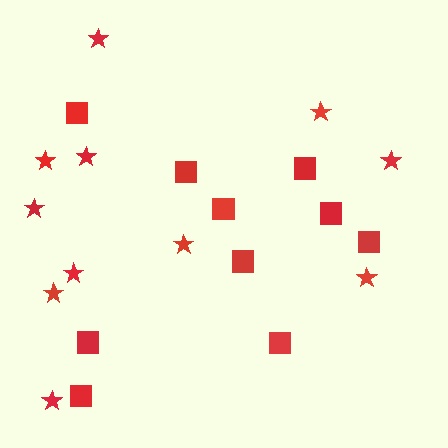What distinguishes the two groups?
There are 2 groups: one group of stars (11) and one group of squares (10).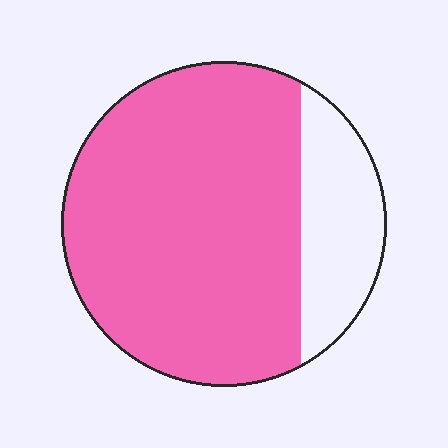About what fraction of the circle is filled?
About four fifths (4/5).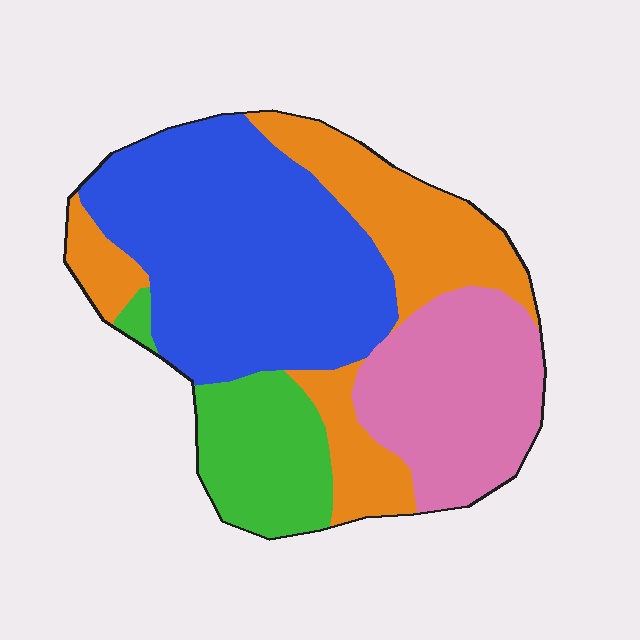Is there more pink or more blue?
Blue.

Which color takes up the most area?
Blue, at roughly 40%.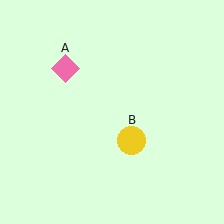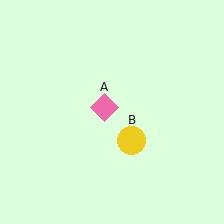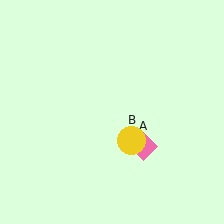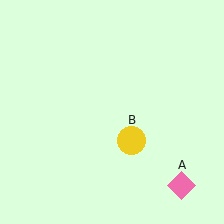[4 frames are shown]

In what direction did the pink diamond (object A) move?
The pink diamond (object A) moved down and to the right.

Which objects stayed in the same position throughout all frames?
Yellow circle (object B) remained stationary.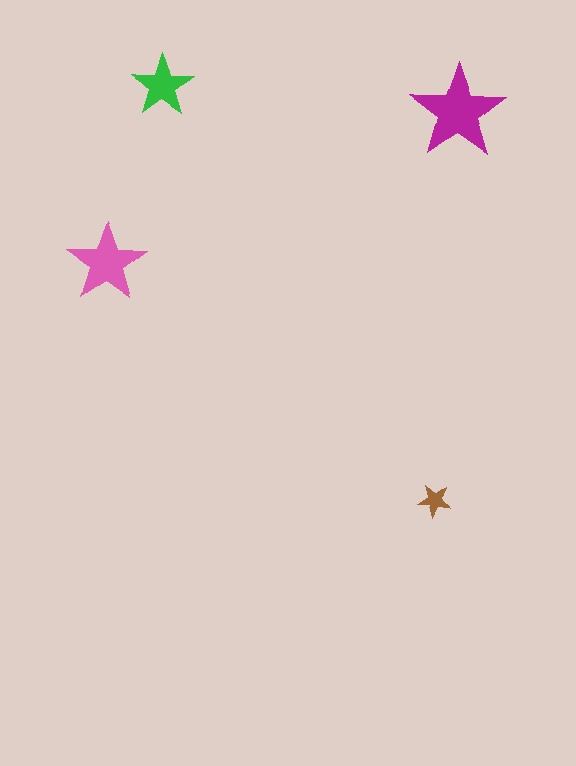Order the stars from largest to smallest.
the magenta one, the pink one, the green one, the brown one.